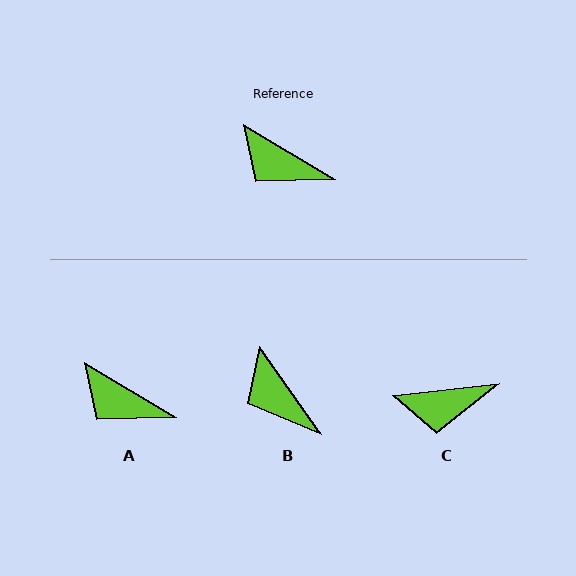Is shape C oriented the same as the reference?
No, it is off by about 37 degrees.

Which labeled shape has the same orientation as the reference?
A.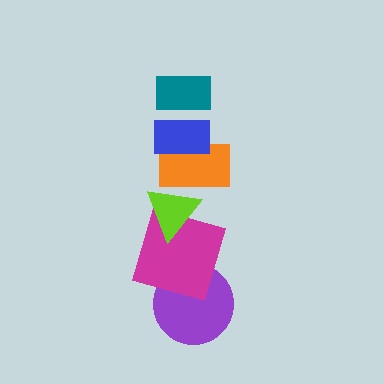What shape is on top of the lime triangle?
The orange rectangle is on top of the lime triangle.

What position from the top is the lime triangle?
The lime triangle is 4th from the top.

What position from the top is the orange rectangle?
The orange rectangle is 3rd from the top.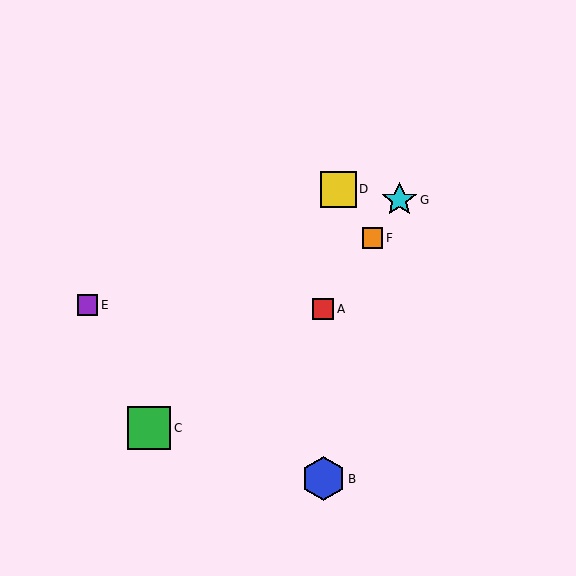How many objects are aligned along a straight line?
3 objects (A, F, G) are aligned along a straight line.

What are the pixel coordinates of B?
Object B is at (323, 479).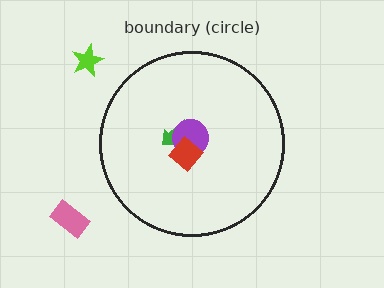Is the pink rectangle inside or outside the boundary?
Outside.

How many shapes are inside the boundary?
3 inside, 2 outside.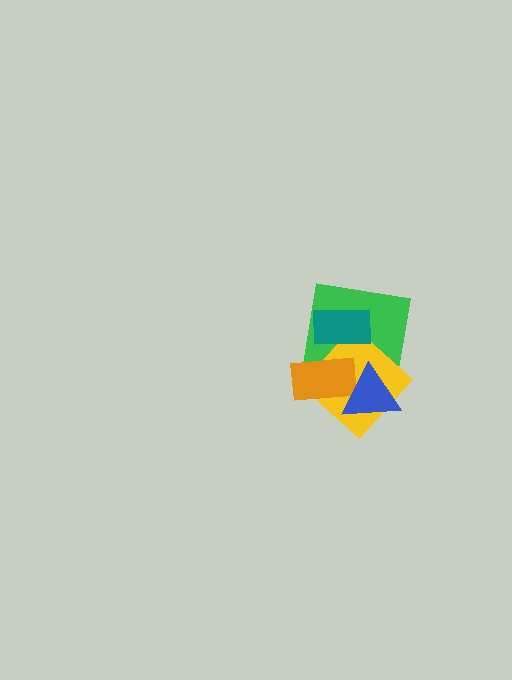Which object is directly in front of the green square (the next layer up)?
The yellow diamond is directly in front of the green square.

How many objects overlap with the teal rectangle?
2 objects overlap with the teal rectangle.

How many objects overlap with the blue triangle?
3 objects overlap with the blue triangle.